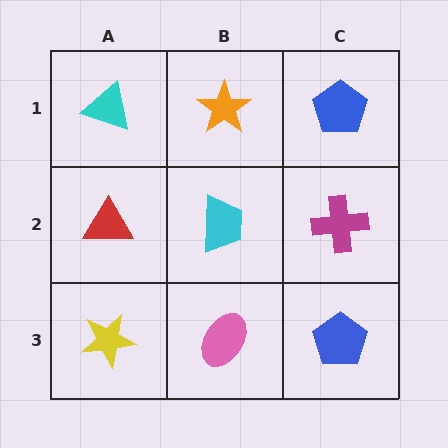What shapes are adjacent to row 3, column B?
A cyan trapezoid (row 2, column B), a yellow star (row 3, column A), a blue pentagon (row 3, column C).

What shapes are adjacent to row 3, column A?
A red triangle (row 2, column A), a pink ellipse (row 3, column B).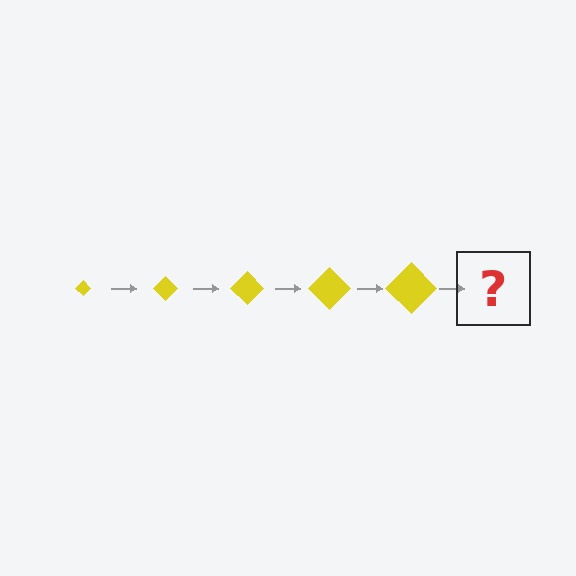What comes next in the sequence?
The next element should be a yellow diamond, larger than the previous one.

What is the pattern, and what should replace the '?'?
The pattern is that the diamond gets progressively larger each step. The '?' should be a yellow diamond, larger than the previous one.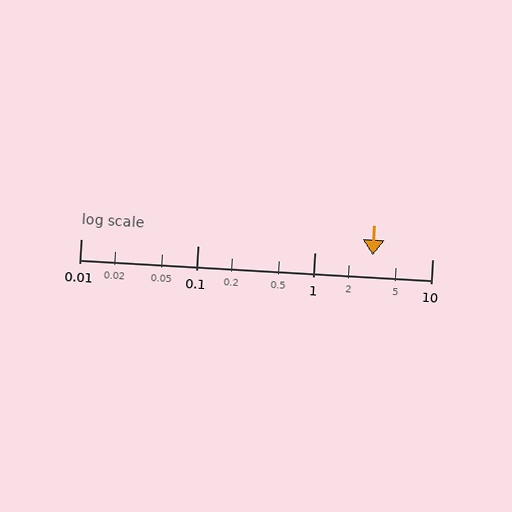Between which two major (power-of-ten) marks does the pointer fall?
The pointer is between 1 and 10.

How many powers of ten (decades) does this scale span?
The scale spans 3 decades, from 0.01 to 10.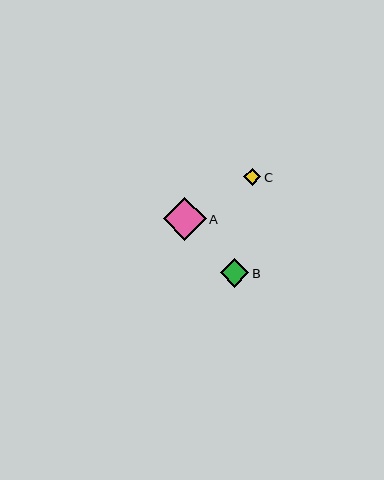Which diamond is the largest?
Diamond A is the largest with a size of approximately 43 pixels.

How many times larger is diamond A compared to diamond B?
Diamond A is approximately 1.5 times the size of diamond B.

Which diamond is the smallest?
Diamond C is the smallest with a size of approximately 17 pixels.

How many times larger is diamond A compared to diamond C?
Diamond A is approximately 2.5 times the size of diamond C.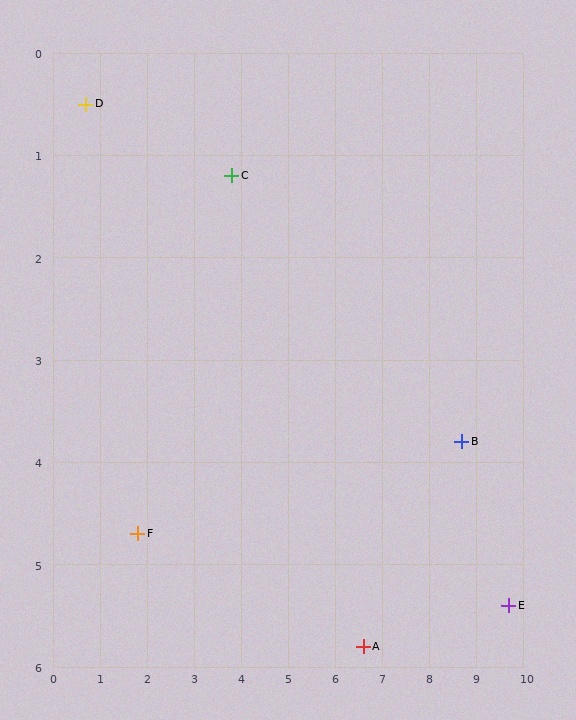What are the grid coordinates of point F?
Point F is at approximately (1.8, 4.7).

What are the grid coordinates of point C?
Point C is at approximately (3.8, 1.2).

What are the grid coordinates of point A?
Point A is at approximately (6.6, 5.8).